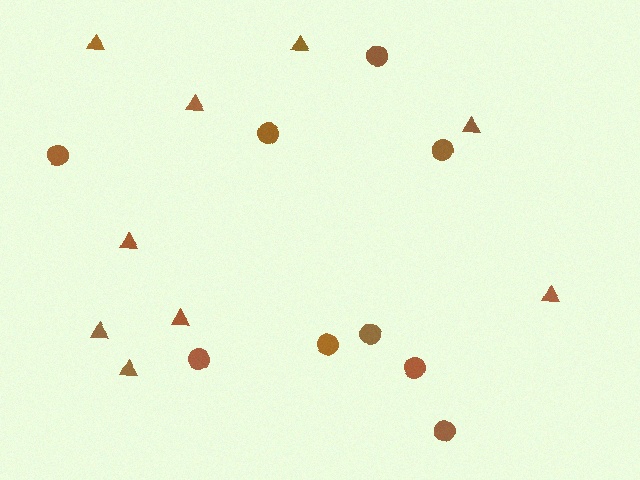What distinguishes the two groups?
There are 2 groups: one group of triangles (9) and one group of circles (9).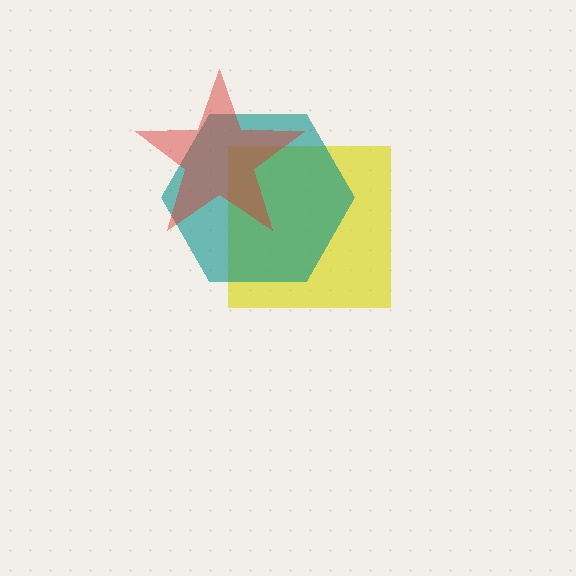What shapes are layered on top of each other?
The layered shapes are: a yellow square, a teal hexagon, a red star.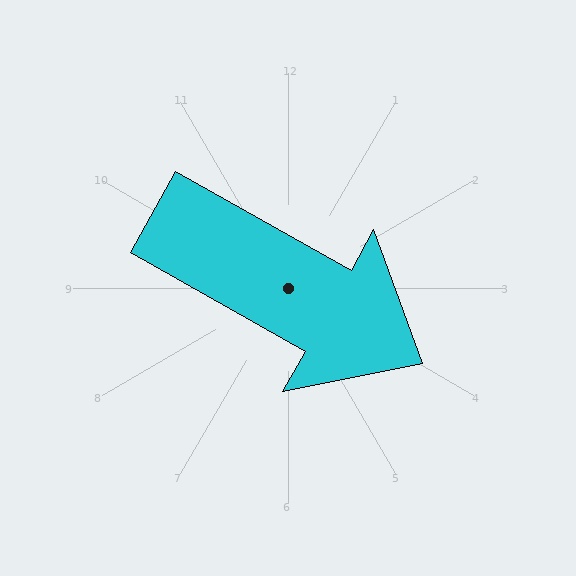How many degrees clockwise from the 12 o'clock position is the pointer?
Approximately 119 degrees.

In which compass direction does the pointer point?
Southeast.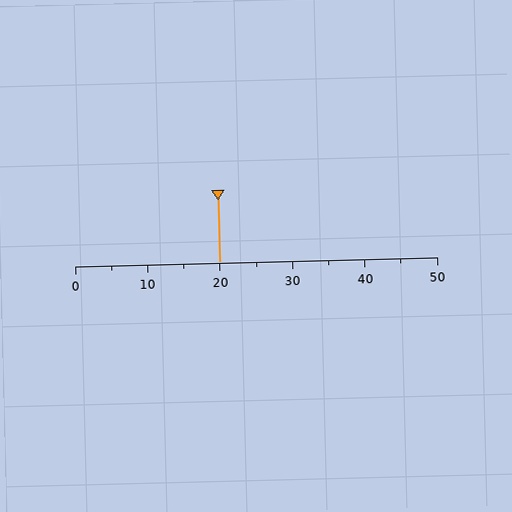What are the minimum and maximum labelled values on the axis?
The axis runs from 0 to 50.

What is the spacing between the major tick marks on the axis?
The major ticks are spaced 10 apart.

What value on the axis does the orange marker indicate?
The marker indicates approximately 20.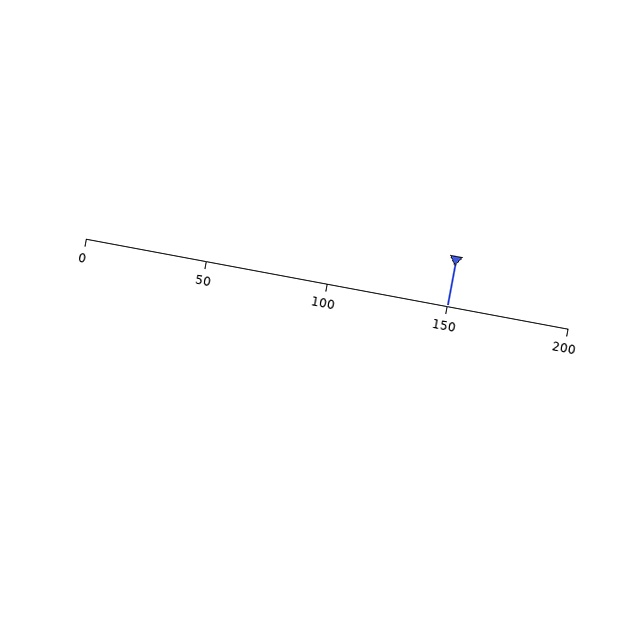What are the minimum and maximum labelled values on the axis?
The axis runs from 0 to 200.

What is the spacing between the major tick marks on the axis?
The major ticks are spaced 50 apart.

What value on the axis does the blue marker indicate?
The marker indicates approximately 150.